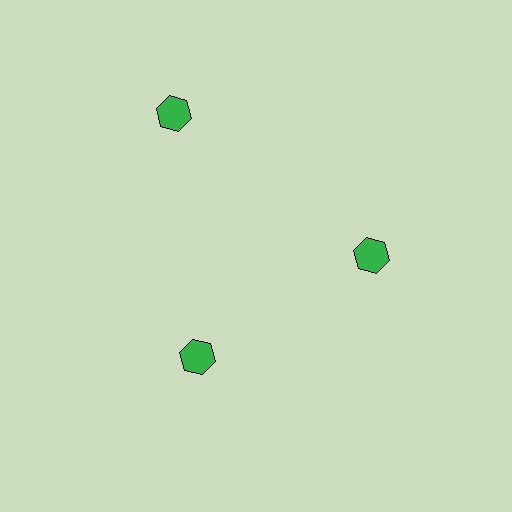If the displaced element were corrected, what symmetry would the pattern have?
It would have 3-fold rotational symmetry — the pattern would map onto itself every 120 degrees.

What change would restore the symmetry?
The symmetry would be restored by moving it inward, back onto the ring so that all 3 hexagons sit at equal angles and equal distance from the center.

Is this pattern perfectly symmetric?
No. The 3 green hexagons are arranged in a ring, but one element near the 11 o'clock position is pushed outward from the center, breaking the 3-fold rotational symmetry.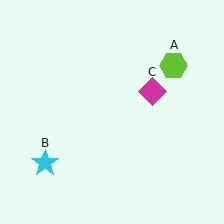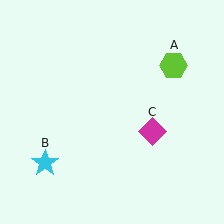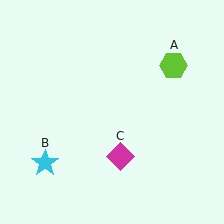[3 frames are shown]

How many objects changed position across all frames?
1 object changed position: magenta diamond (object C).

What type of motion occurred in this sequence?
The magenta diamond (object C) rotated clockwise around the center of the scene.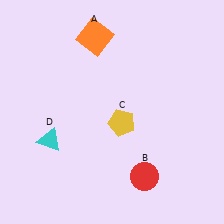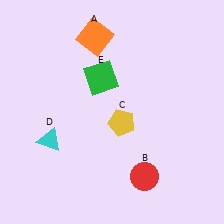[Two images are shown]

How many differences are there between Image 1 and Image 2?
There is 1 difference between the two images.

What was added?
A green square (E) was added in Image 2.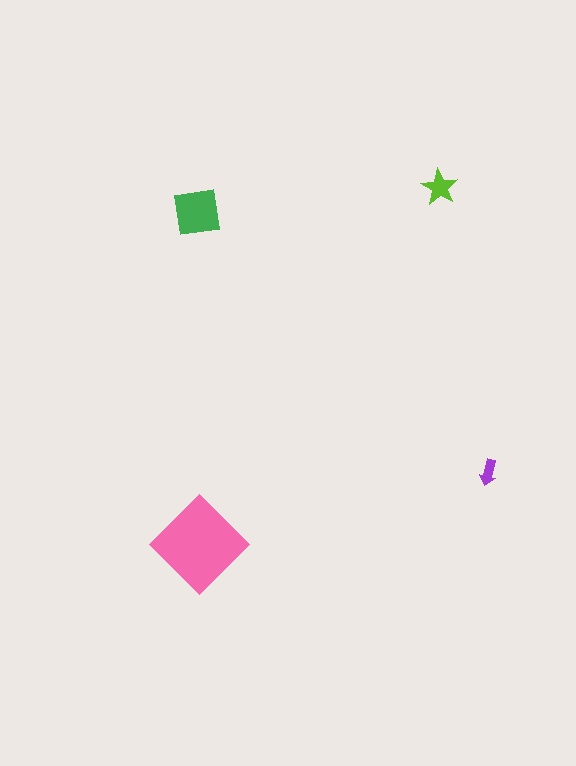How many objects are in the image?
There are 4 objects in the image.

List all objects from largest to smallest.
The pink diamond, the green square, the lime star, the purple arrow.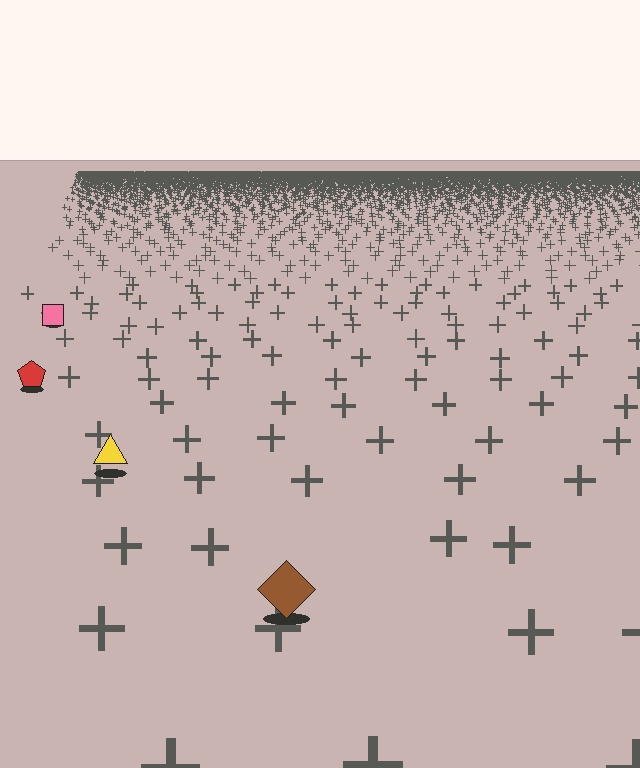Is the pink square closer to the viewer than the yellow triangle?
No. The yellow triangle is closer — you can tell from the texture gradient: the ground texture is coarser near it.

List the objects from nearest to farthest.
From nearest to farthest: the brown diamond, the yellow triangle, the red pentagon, the pink square.